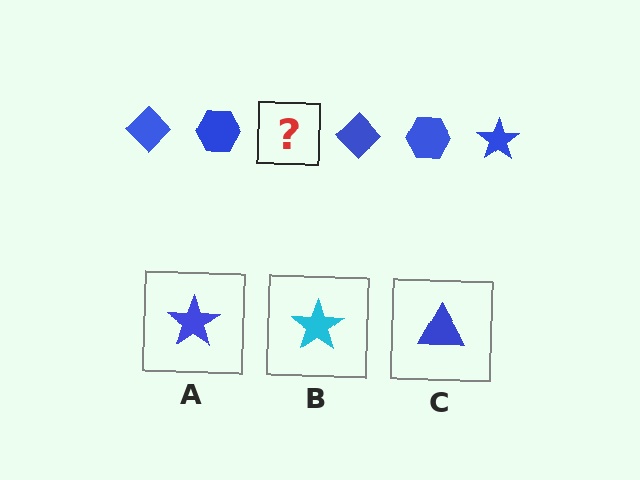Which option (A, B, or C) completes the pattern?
A.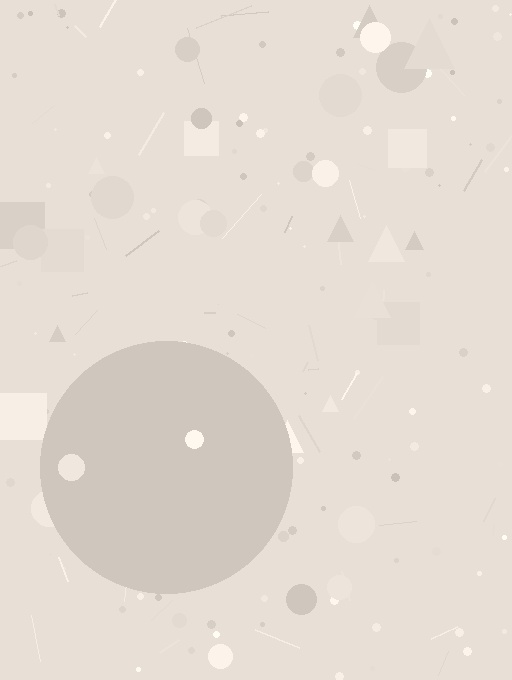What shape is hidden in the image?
A circle is hidden in the image.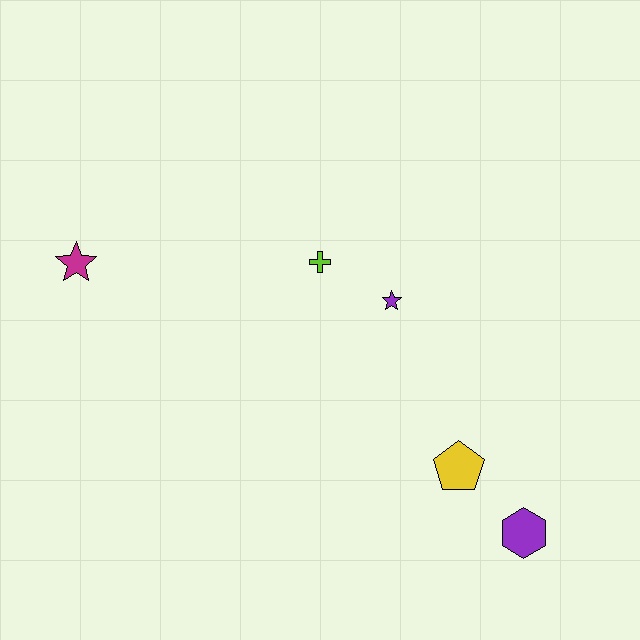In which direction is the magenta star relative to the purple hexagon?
The magenta star is to the left of the purple hexagon.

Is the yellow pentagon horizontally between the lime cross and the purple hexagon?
Yes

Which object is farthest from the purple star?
The magenta star is farthest from the purple star.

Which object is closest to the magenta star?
The lime cross is closest to the magenta star.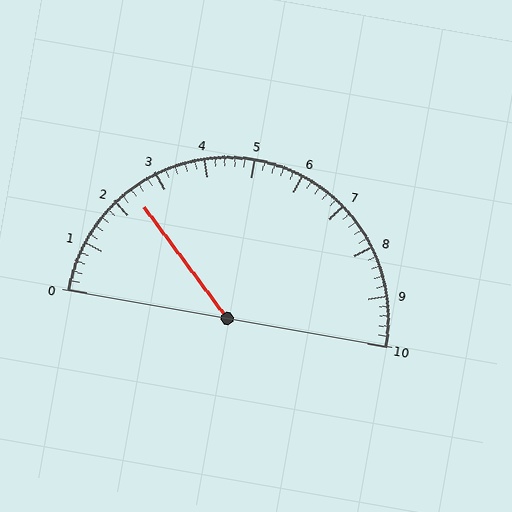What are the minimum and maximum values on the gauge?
The gauge ranges from 0 to 10.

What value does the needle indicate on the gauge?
The needle indicates approximately 2.4.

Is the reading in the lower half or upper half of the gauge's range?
The reading is in the lower half of the range (0 to 10).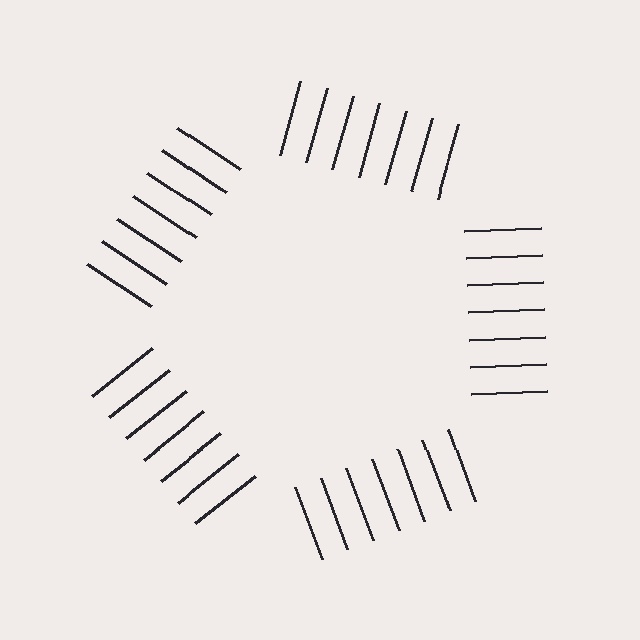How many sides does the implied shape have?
5 sides — the line-ends trace a pentagon.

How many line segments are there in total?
35 — 7 along each of the 5 edges.